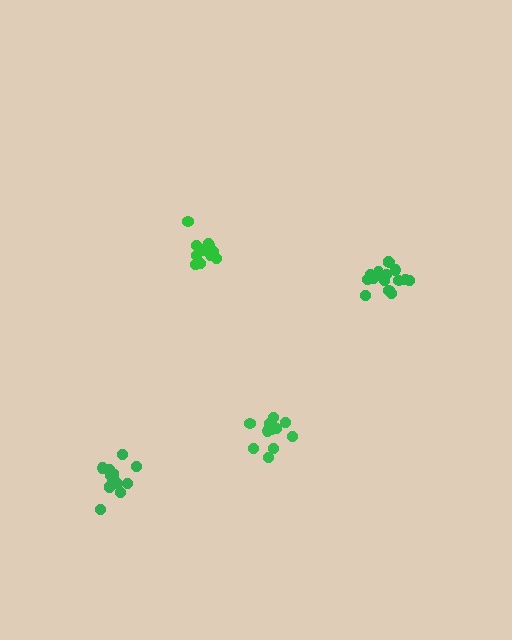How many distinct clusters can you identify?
There are 4 distinct clusters.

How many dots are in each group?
Group 1: 13 dots, Group 2: 12 dots, Group 3: 16 dots, Group 4: 14 dots (55 total).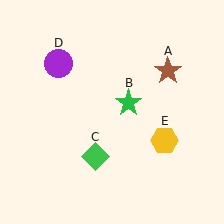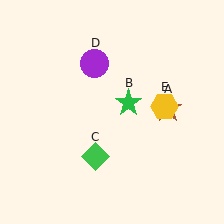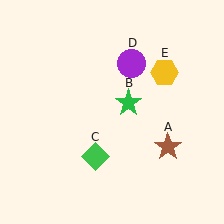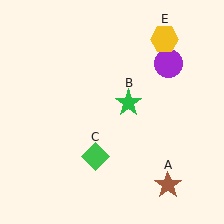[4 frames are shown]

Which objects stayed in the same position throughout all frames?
Green star (object B) and green diamond (object C) remained stationary.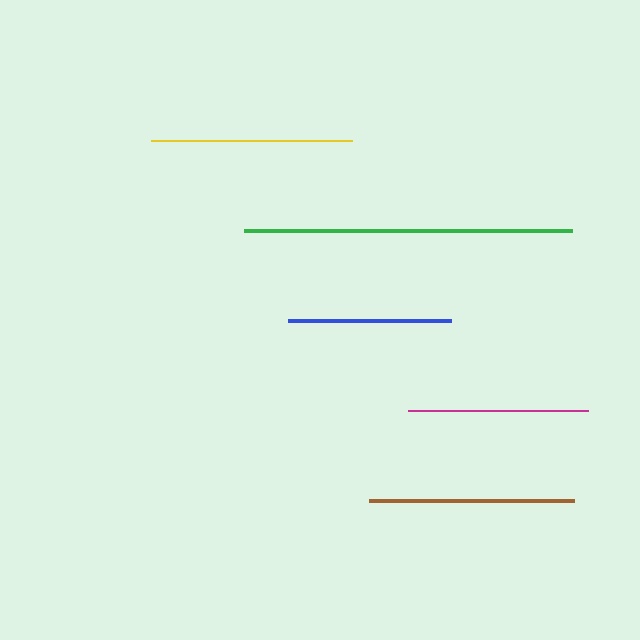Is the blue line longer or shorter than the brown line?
The brown line is longer than the blue line.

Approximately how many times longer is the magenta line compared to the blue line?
The magenta line is approximately 1.1 times the length of the blue line.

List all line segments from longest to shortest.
From longest to shortest: green, brown, yellow, magenta, blue.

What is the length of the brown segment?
The brown segment is approximately 205 pixels long.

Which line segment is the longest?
The green line is the longest at approximately 327 pixels.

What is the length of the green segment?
The green segment is approximately 327 pixels long.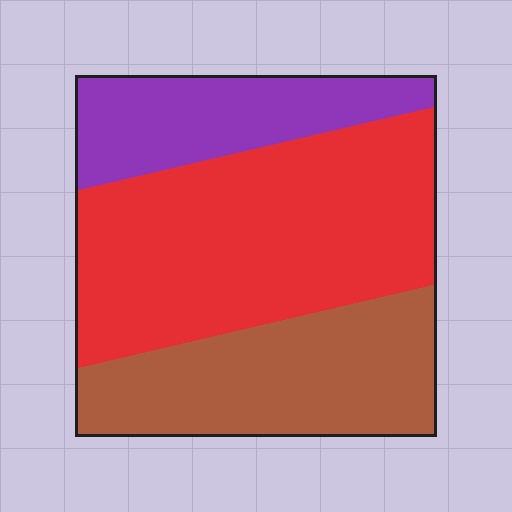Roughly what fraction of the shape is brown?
Brown takes up between a sixth and a third of the shape.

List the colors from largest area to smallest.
From largest to smallest: red, brown, purple.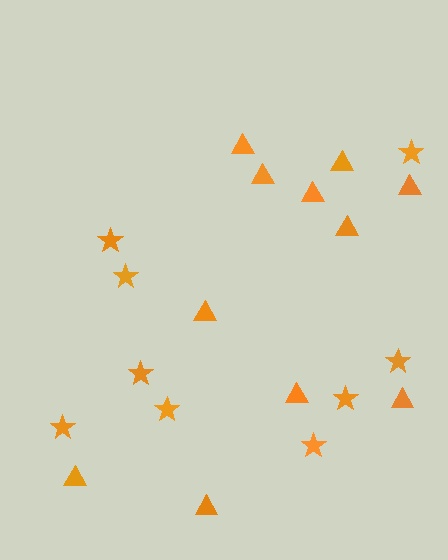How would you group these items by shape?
There are 2 groups: one group of stars (9) and one group of triangles (11).